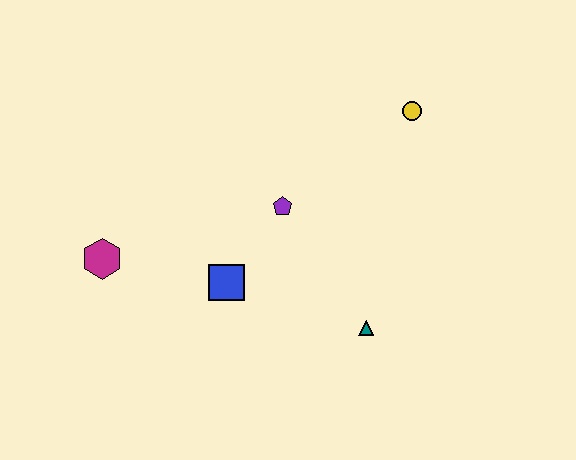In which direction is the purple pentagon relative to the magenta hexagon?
The purple pentagon is to the right of the magenta hexagon.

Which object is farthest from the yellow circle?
The magenta hexagon is farthest from the yellow circle.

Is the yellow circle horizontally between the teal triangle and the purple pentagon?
No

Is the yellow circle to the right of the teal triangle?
Yes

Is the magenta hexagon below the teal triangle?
No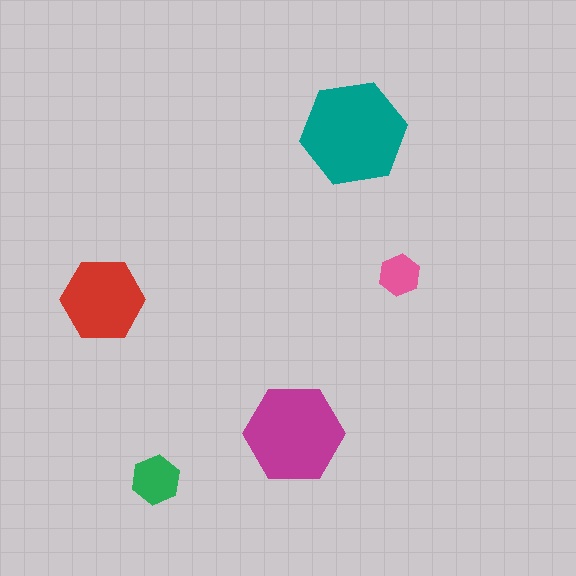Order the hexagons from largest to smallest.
the teal one, the magenta one, the red one, the green one, the pink one.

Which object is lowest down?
The green hexagon is bottommost.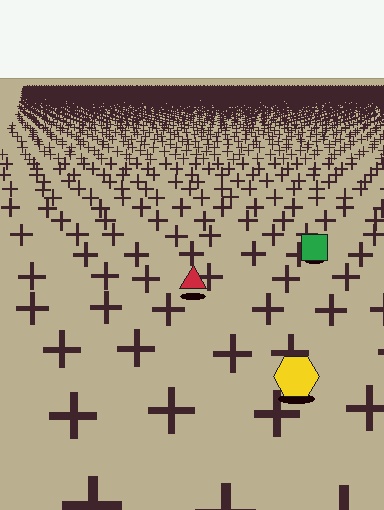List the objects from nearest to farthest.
From nearest to farthest: the yellow hexagon, the red triangle, the green square.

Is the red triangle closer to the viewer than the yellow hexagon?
No. The yellow hexagon is closer — you can tell from the texture gradient: the ground texture is coarser near it.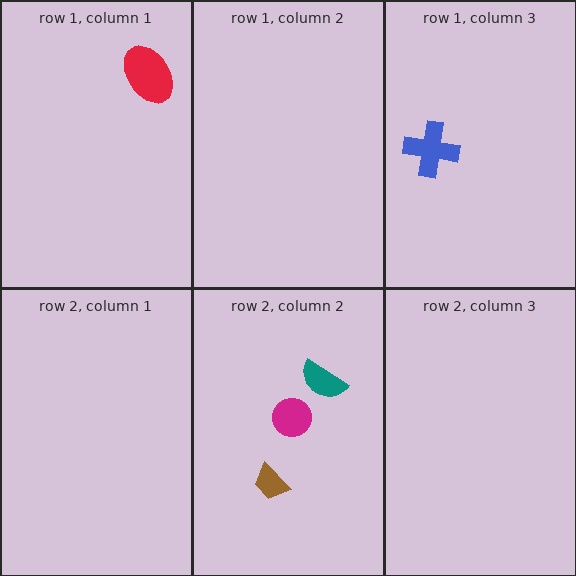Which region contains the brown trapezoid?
The row 2, column 2 region.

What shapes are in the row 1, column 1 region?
The red ellipse.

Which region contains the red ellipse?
The row 1, column 1 region.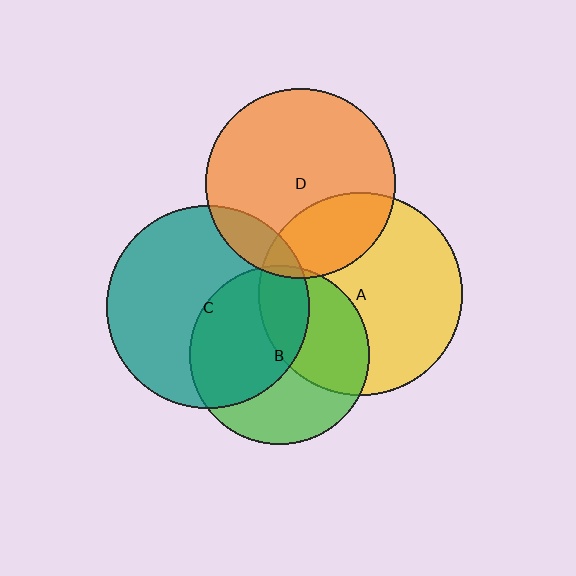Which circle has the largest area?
Circle A (yellow).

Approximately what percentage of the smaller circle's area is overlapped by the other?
Approximately 5%.